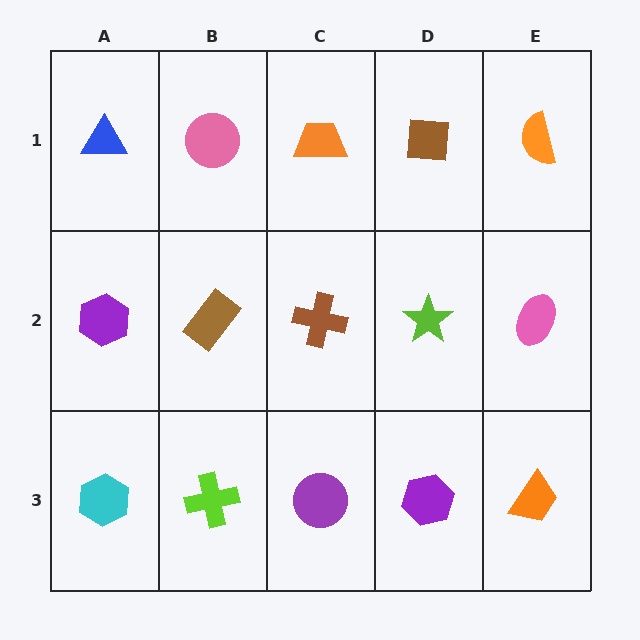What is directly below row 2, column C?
A purple circle.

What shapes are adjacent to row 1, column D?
A lime star (row 2, column D), an orange trapezoid (row 1, column C), an orange semicircle (row 1, column E).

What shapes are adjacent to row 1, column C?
A brown cross (row 2, column C), a pink circle (row 1, column B), a brown square (row 1, column D).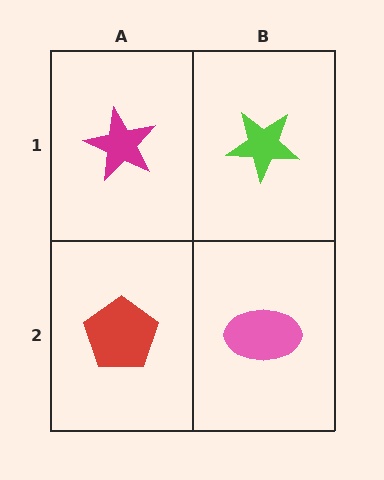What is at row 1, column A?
A magenta star.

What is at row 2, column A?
A red pentagon.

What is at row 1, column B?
A lime star.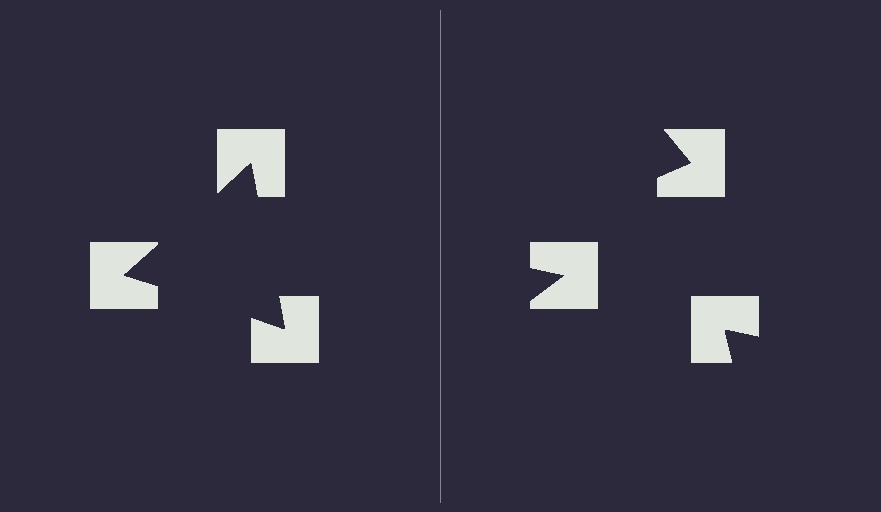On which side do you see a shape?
An illusory triangle appears on the left side. On the right side the wedge cuts are rotated, so no coherent shape forms.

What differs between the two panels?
The notched squares are positioned identically on both sides; only the wedge orientations differ. On the left they align to a triangle; on the right they are misaligned.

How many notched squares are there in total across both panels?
6 — 3 on each side.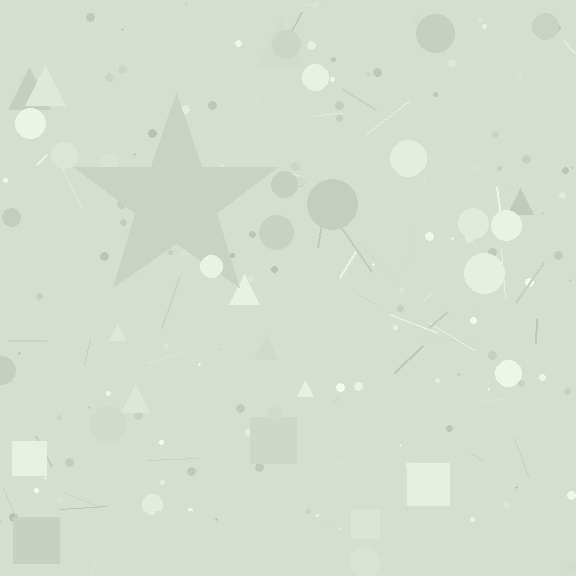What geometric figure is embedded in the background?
A star is embedded in the background.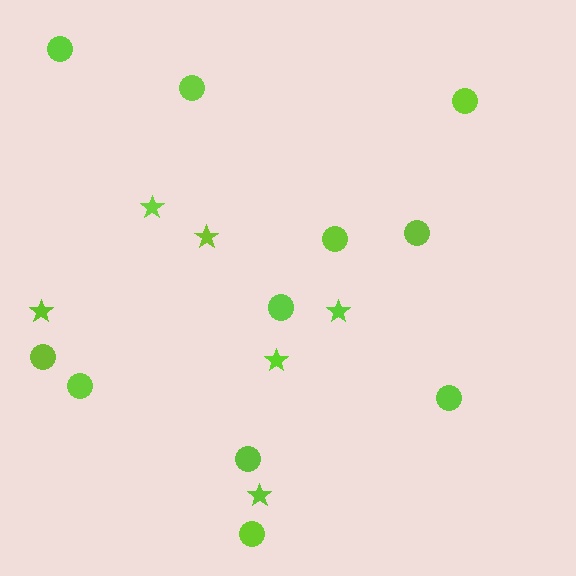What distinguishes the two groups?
There are 2 groups: one group of stars (6) and one group of circles (11).